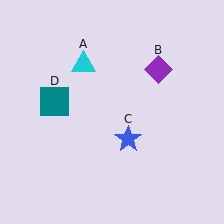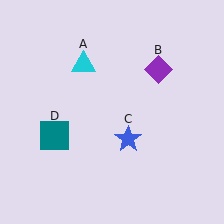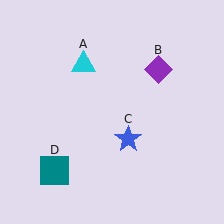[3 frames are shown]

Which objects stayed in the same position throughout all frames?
Cyan triangle (object A) and purple diamond (object B) and blue star (object C) remained stationary.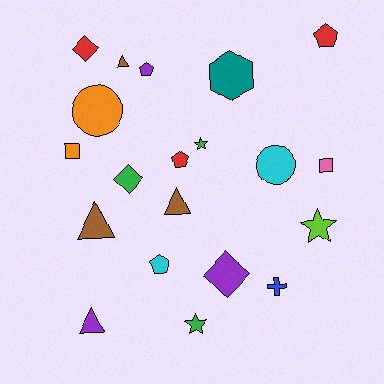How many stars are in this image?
There are 3 stars.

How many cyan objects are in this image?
There are 2 cyan objects.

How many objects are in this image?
There are 20 objects.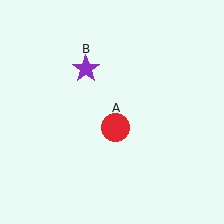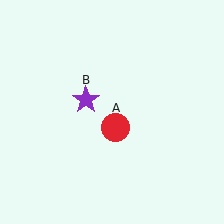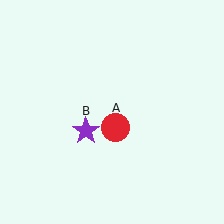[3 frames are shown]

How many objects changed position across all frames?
1 object changed position: purple star (object B).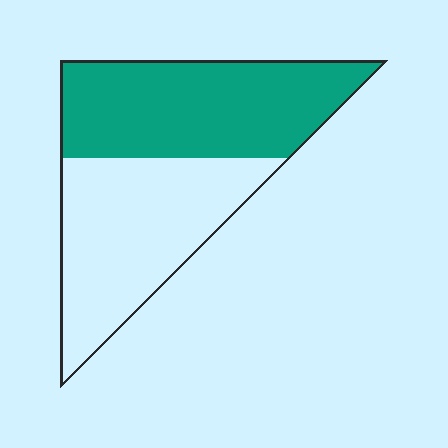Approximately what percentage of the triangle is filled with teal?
Approximately 50%.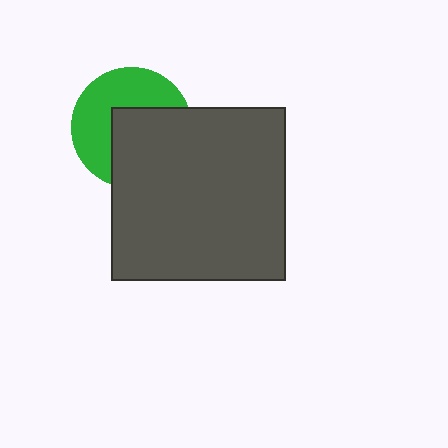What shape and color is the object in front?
The object in front is a dark gray square.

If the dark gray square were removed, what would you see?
You would see the complete green circle.